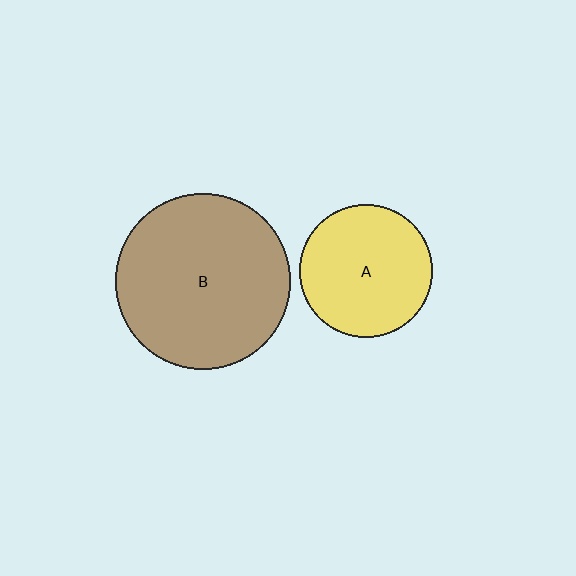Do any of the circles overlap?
No, none of the circles overlap.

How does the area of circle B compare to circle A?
Approximately 1.8 times.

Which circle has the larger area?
Circle B (brown).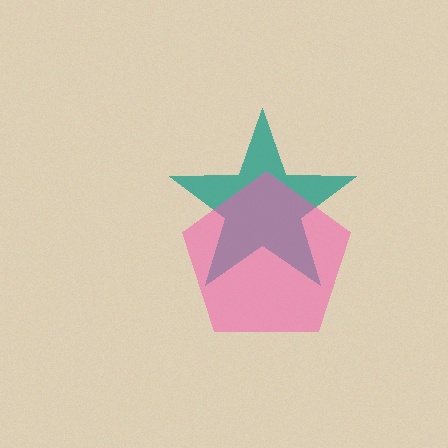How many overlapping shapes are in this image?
There are 2 overlapping shapes in the image.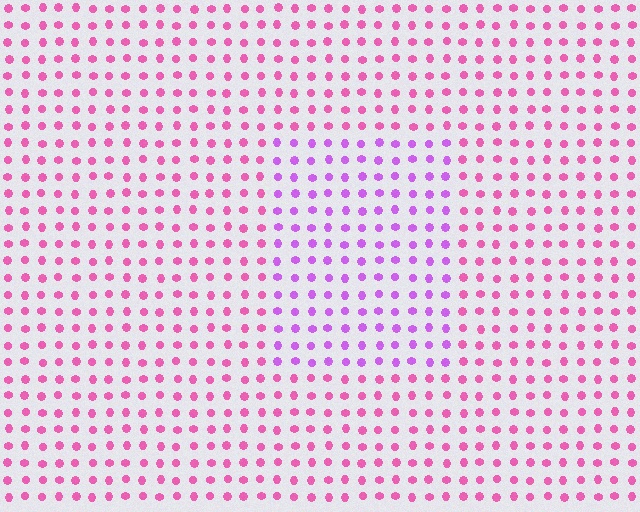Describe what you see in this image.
The image is filled with small pink elements in a uniform arrangement. A rectangle-shaped region is visible where the elements are tinted to a slightly different hue, forming a subtle color boundary.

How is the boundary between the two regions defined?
The boundary is defined purely by a slight shift in hue (about 37 degrees). Spacing, size, and orientation are identical on both sides.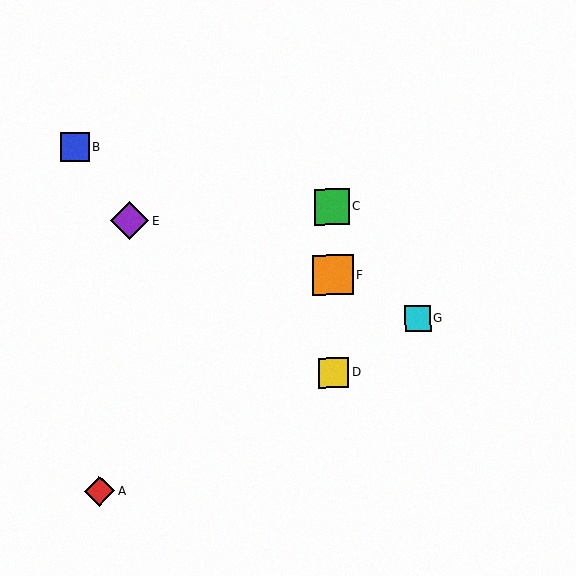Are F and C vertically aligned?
Yes, both are at x≈333.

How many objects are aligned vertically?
3 objects (C, D, F) are aligned vertically.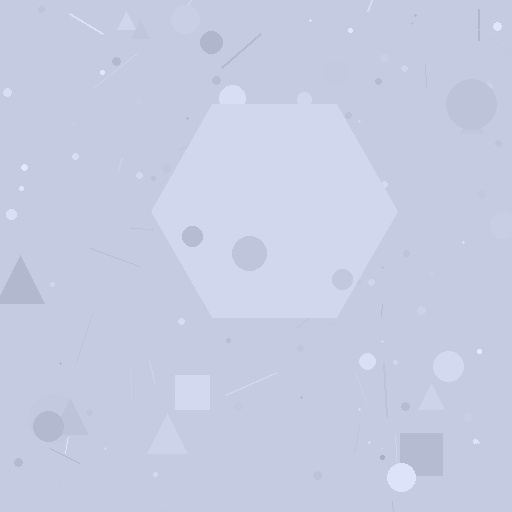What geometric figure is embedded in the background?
A hexagon is embedded in the background.